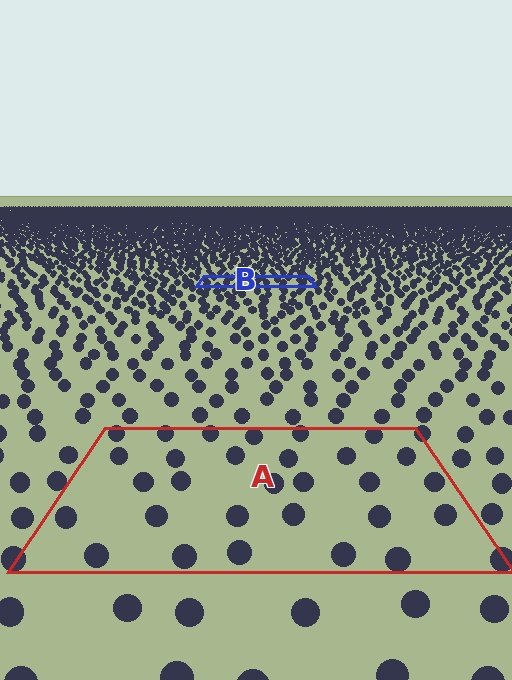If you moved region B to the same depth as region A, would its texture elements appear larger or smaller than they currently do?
They would appear larger. At a closer depth, the same texture elements are projected at a bigger on-screen size.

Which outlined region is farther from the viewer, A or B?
Region B is farther from the viewer — the texture elements inside it appear smaller and more densely packed.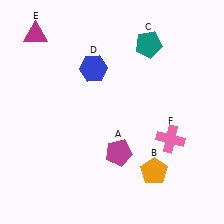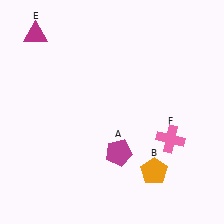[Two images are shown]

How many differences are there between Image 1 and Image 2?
There are 2 differences between the two images.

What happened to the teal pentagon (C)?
The teal pentagon (C) was removed in Image 2. It was in the top-right area of Image 1.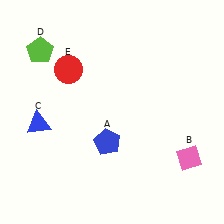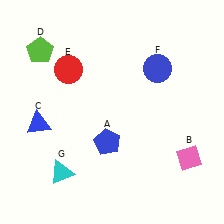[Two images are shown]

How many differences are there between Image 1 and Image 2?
There are 2 differences between the two images.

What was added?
A blue circle (F), a cyan triangle (G) were added in Image 2.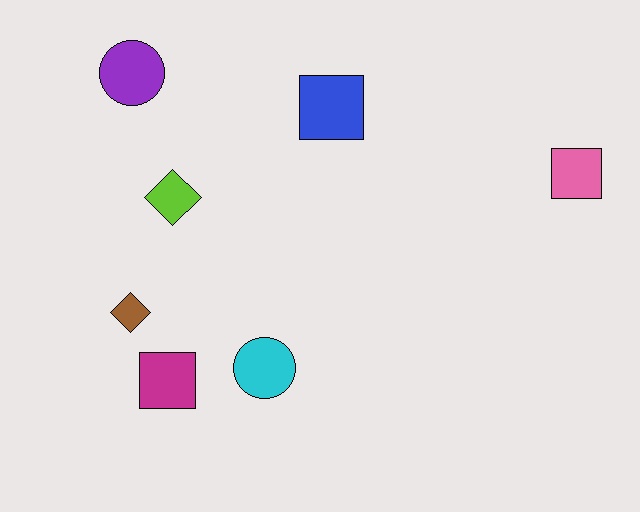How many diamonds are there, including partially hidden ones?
There are 2 diamonds.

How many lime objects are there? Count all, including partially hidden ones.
There is 1 lime object.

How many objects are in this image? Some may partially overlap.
There are 7 objects.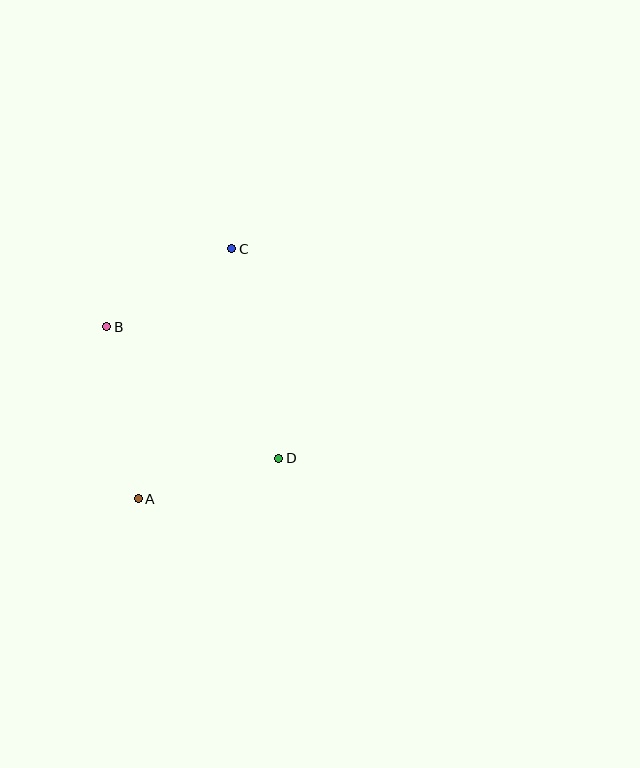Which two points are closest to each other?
Points A and D are closest to each other.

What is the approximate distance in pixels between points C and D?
The distance between C and D is approximately 215 pixels.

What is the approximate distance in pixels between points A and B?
The distance between A and B is approximately 175 pixels.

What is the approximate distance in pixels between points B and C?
The distance between B and C is approximately 147 pixels.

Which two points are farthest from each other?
Points A and C are farthest from each other.